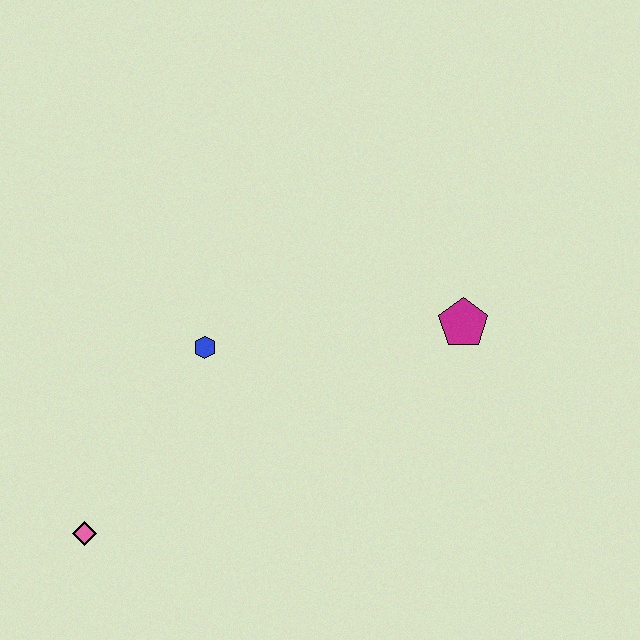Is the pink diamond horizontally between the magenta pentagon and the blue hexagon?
No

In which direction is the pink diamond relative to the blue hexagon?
The pink diamond is below the blue hexagon.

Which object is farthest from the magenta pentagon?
The pink diamond is farthest from the magenta pentagon.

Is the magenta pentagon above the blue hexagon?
Yes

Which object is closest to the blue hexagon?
The pink diamond is closest to the blue hexagon.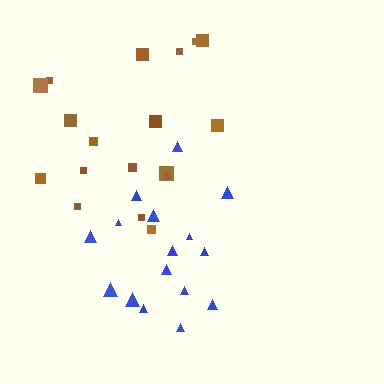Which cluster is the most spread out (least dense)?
Brown.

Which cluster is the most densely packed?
Blue.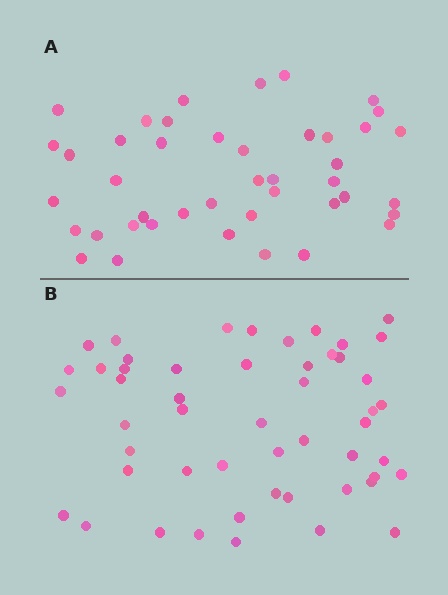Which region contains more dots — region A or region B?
Region B (the bottom region) has more dots.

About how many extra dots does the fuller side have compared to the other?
Region B has roughly 8 or so more dots than region A.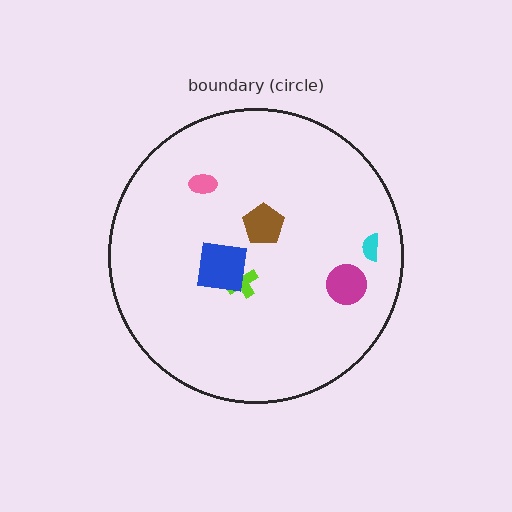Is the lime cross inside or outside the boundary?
Inside.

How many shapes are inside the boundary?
6 inside, 0 outside.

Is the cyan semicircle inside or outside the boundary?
Inside.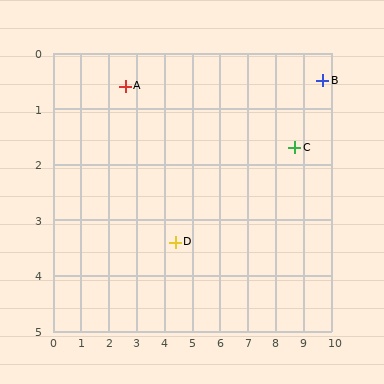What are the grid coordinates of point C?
Point C is at approximately (8.7, 1.7).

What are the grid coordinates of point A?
Point A is at approximately (2.6, 0.6).